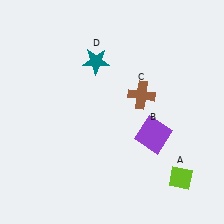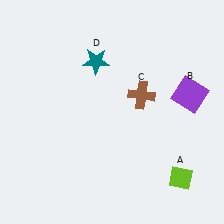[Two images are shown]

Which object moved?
The purple square (B) moved up.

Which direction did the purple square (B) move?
The purple square (B) moved up.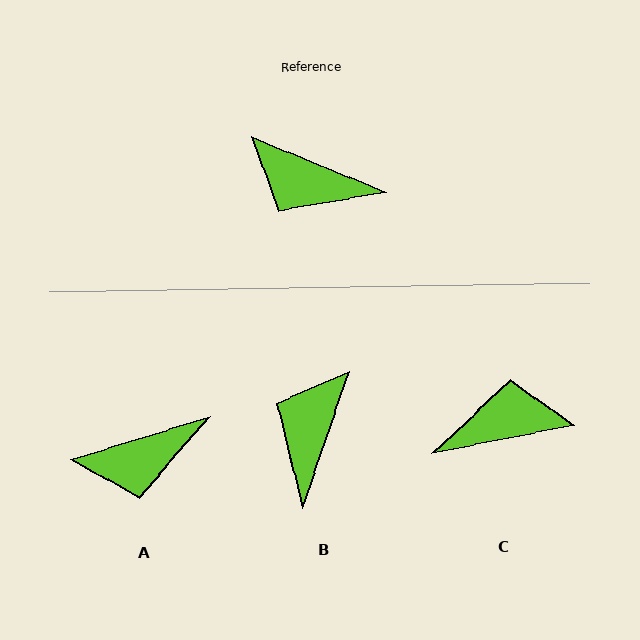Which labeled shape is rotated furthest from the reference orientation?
C, about 146 degrees away.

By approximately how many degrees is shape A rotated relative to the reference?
Approximately 40 degrees counter-clockwise.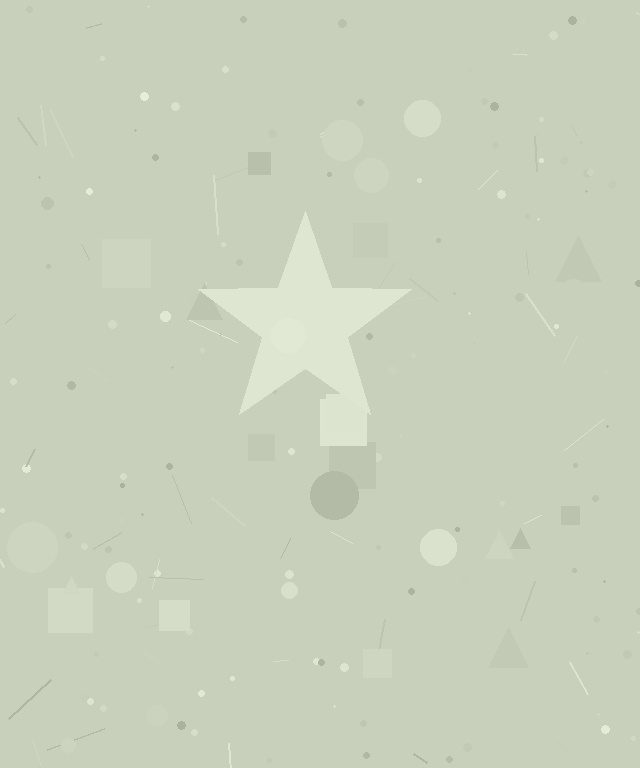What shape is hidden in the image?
A star is hidden in the image.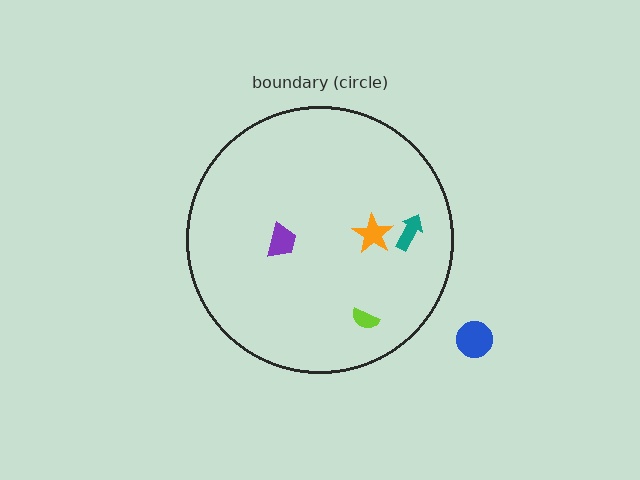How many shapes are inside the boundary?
4 inside, 1 outside.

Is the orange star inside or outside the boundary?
Inside.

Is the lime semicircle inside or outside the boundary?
Inside.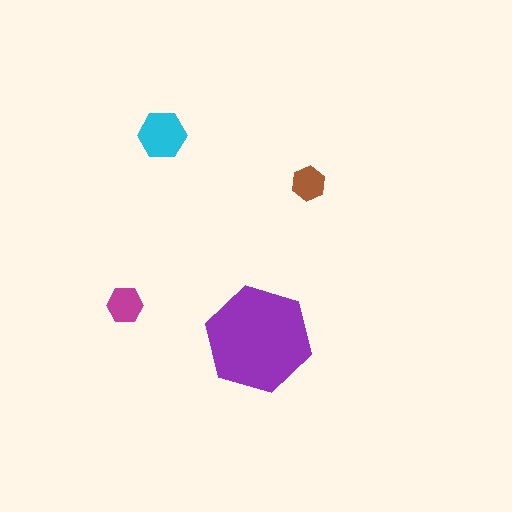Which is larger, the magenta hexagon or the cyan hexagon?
The cyan one.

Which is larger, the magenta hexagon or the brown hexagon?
The magenta one.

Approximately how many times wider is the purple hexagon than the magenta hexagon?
About 3 times wider.